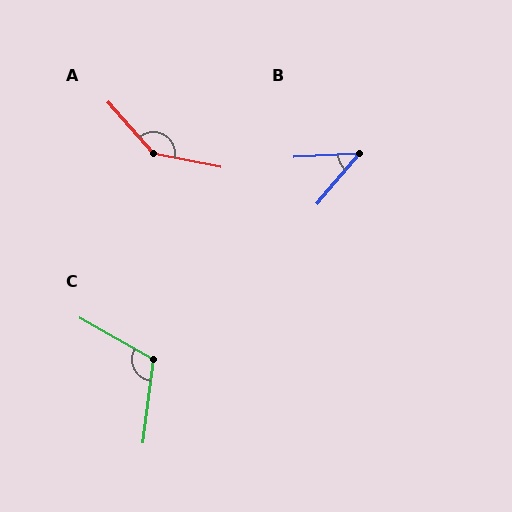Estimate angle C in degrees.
Approximately 113 degrees.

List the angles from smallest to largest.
B (47°), C (113°), A (143°).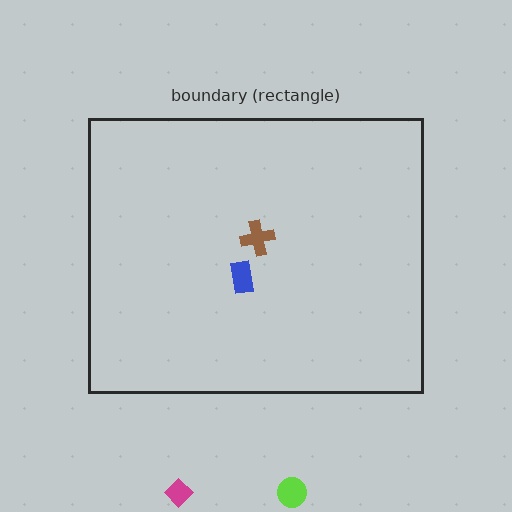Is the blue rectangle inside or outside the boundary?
Inside.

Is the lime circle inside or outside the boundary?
Outside.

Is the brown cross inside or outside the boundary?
Inside.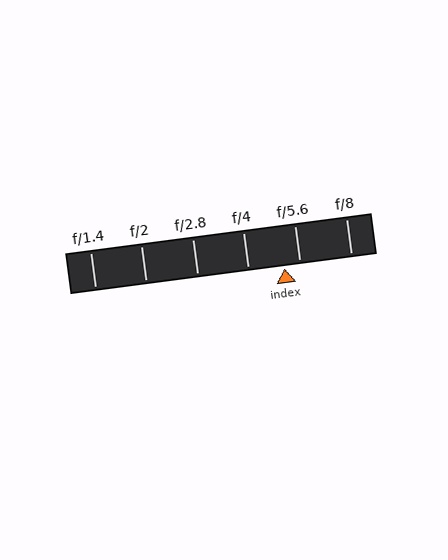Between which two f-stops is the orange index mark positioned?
The index mark is between f/4 and f/5.6.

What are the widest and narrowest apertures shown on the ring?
The widest aperture shown is f/1.4 and the narrowest is f/8.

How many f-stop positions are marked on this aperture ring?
There are 6 f-stop positions marked.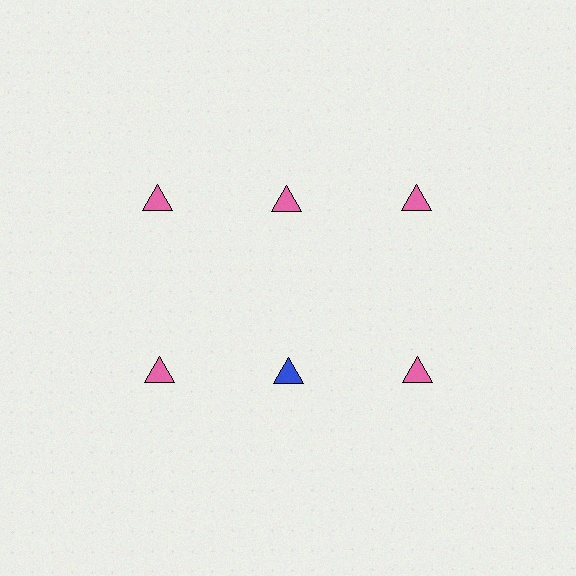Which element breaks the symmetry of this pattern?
The blue triangle in the second row, second from left column breaks the symmetry. All other shapes are pink triangles.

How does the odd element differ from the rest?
It has a different color: blue instead of pink.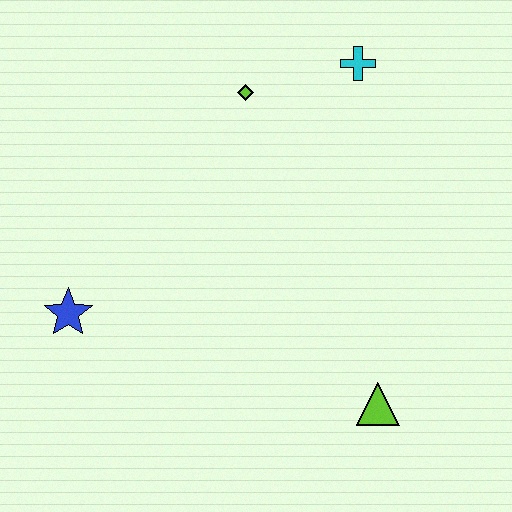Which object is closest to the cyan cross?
The lime diamond is closest to the cyan cross.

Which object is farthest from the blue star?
The cyan cross is farthest from the blue star.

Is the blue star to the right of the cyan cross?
No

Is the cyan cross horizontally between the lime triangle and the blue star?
Yes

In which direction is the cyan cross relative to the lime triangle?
The cyan cross is above the lime triangle.